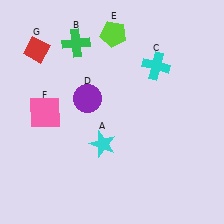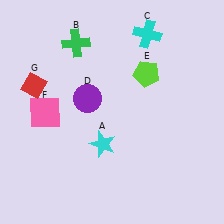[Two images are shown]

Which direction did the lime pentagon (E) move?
The lime pentagon (E) moved down.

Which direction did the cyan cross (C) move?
The cyan cross (C) moved up.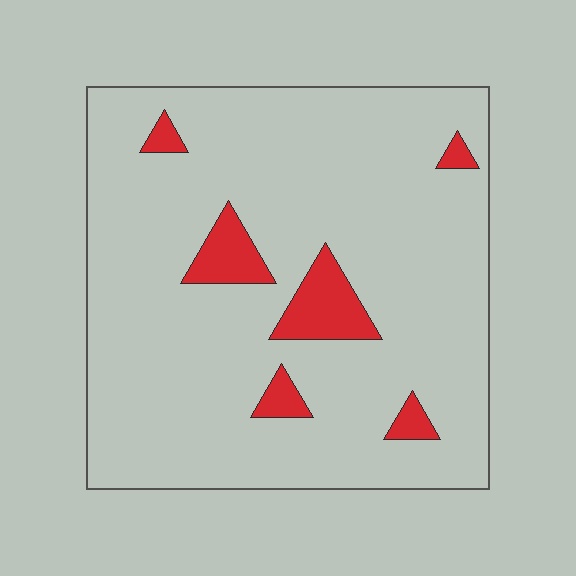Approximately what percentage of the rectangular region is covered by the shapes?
Approximately 10%.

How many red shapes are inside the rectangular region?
6.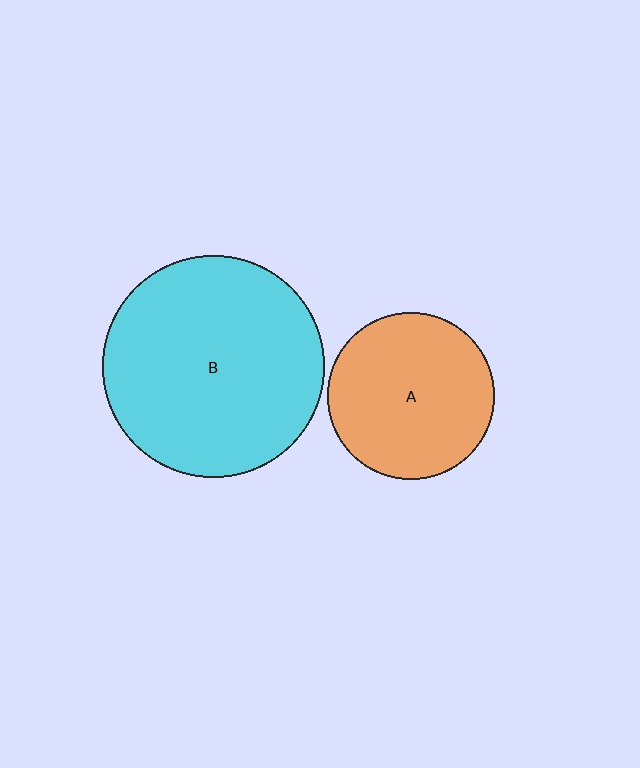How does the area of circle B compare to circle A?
Approximately 1.8 times.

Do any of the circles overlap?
No, none of the circles overlap.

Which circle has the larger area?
Circle B (cyan).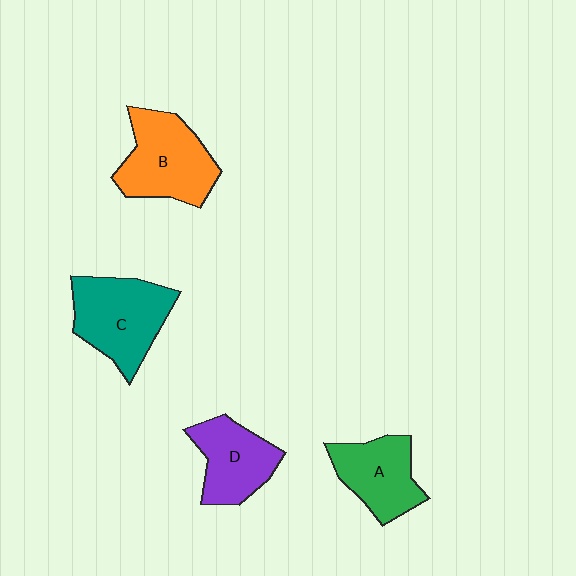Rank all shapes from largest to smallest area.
From largest to smallest: C (teal), B (orange), A (green), D (purple).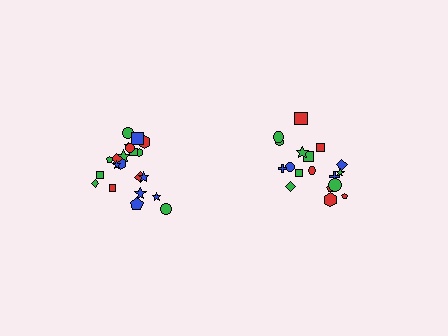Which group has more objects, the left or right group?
The left group.